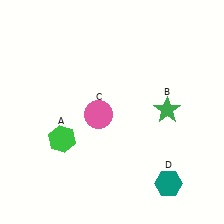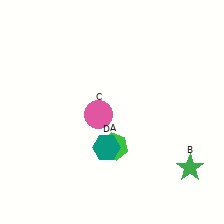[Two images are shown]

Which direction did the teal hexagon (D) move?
The teal hexagon (D) moved left.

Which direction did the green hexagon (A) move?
The green hexagon (A) moved right.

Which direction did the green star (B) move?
The green star (B) moved down.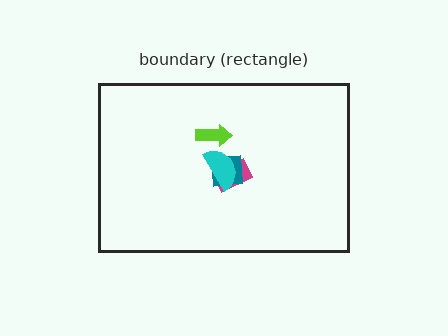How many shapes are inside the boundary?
4 inside, 0 outside.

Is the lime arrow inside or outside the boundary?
Inside.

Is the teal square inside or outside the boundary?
Inside.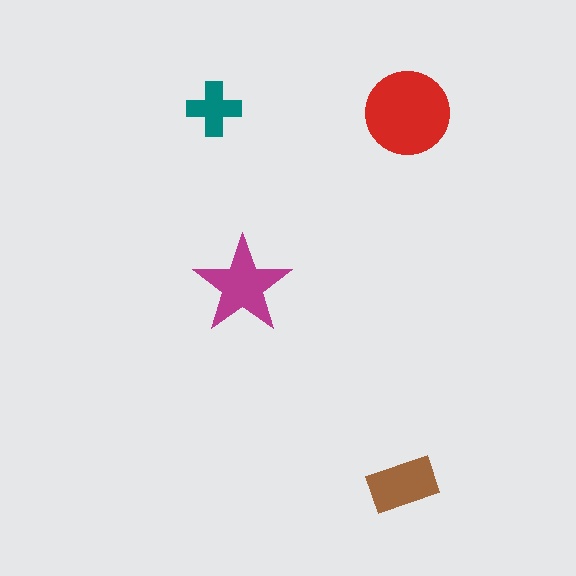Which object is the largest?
The red circle.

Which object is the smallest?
The teal cross.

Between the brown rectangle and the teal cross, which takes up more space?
The brown rectangle.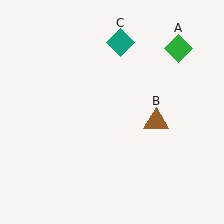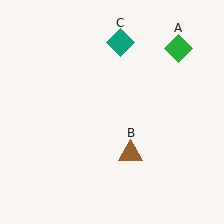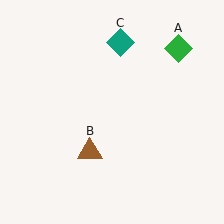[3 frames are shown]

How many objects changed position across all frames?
1 object changed position: brown triangle (object B).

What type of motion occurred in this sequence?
The brown triangle (object B) rotated clockwise around the center of the scene.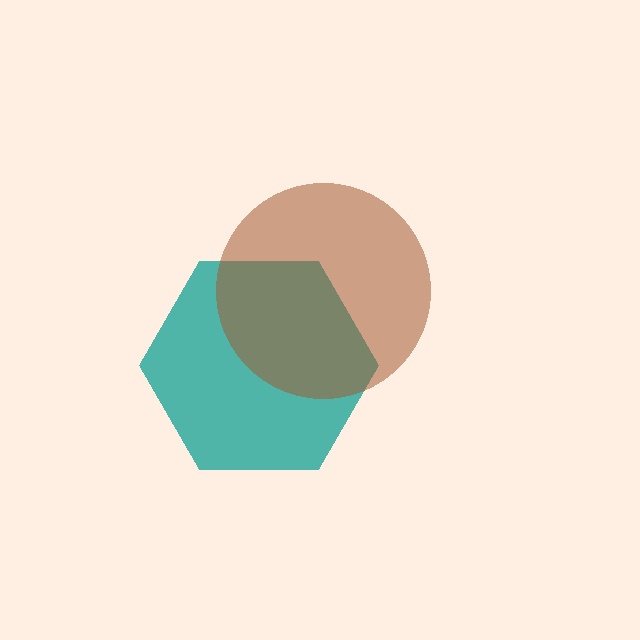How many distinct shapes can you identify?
There are 2 distinct shapes: a teal hexagon, a brown circle.